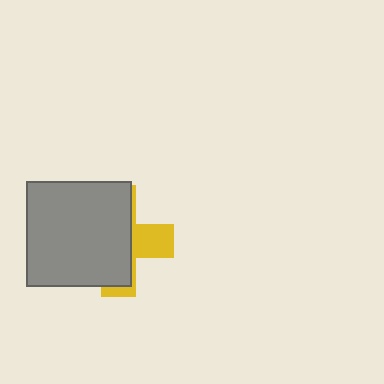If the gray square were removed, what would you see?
You would see the complete yellow cross.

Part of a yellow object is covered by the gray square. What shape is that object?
It is a cross.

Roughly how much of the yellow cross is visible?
A small part of it is visible (roughly 32%).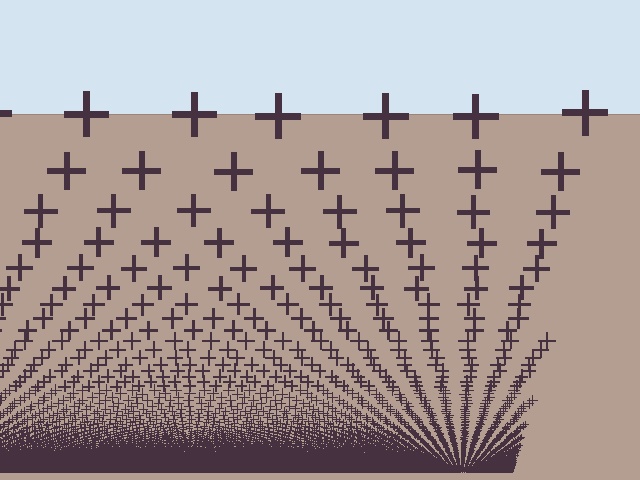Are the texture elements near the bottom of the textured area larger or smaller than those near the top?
Smaller. The gradient is inverted — elements near the bottom are smaller and denser.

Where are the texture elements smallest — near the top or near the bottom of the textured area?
Near the bottom.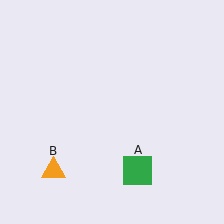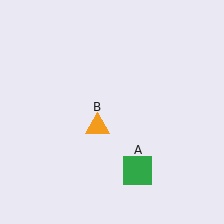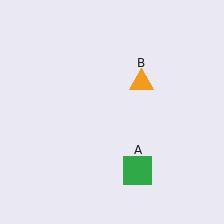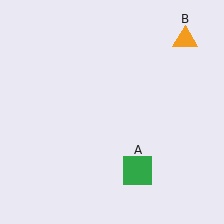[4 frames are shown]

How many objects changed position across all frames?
1 object changed position: orange triangle (object B).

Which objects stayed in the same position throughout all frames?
Green square (object A) remained stationary.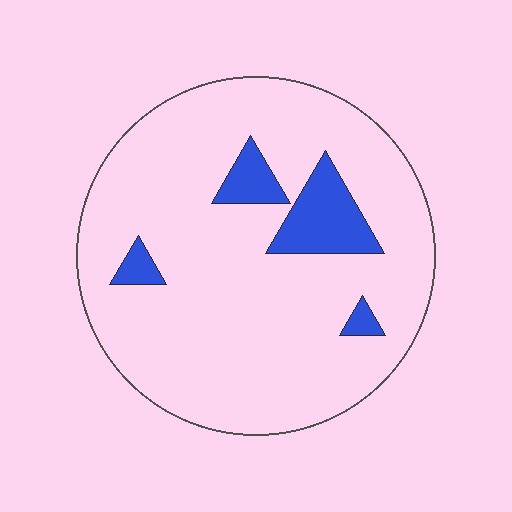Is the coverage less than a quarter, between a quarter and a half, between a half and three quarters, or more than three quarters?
Less than a quarter.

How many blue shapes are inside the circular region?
4.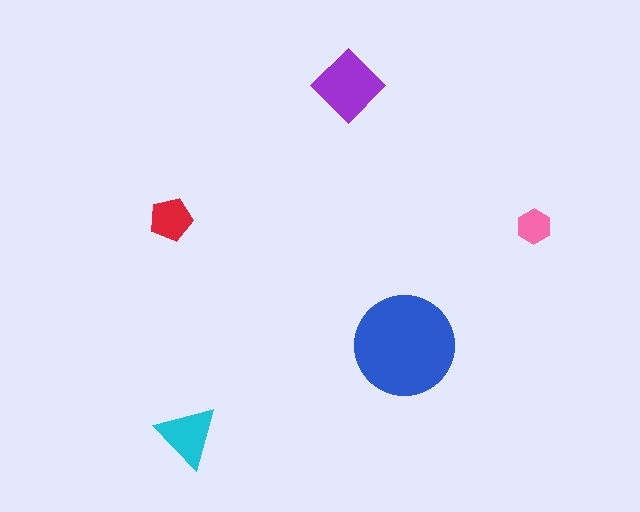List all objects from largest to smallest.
The blue circle, the purple diamond, the cyan triangle, the red pentagon, the pink hexagon.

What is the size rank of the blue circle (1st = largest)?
1st.